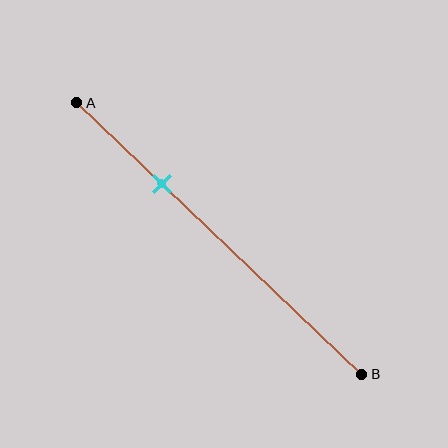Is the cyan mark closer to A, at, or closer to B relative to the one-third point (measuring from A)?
The cyan mark is closer to point A than the one-third point of segment AB.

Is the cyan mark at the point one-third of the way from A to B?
No, the mark is at about 30% from A, not at the 33% one-third point.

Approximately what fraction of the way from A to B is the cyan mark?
The cyan mark is approximately 30% of the way from A to B.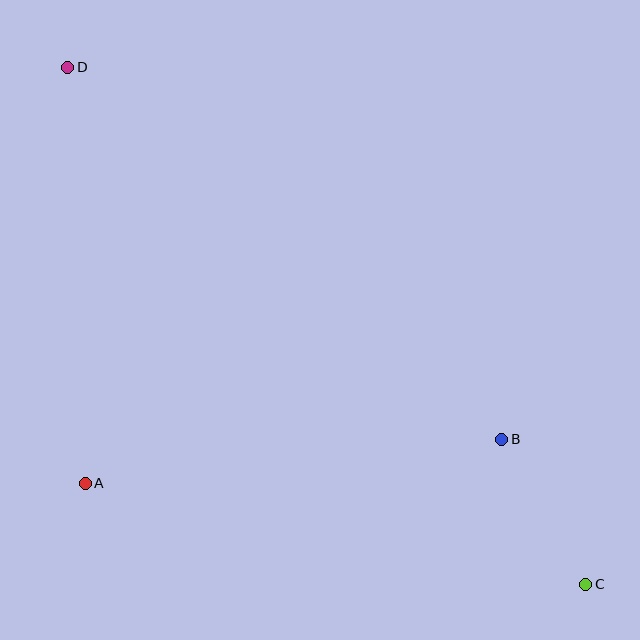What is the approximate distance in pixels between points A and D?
The distance between A and D is approximately 417 pixels.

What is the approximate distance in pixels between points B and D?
The distance between B and D is approximately 572 pixels.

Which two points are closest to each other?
Points B and C are closest to each other.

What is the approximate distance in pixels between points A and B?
The distance between A and B is approximately 419 pixels.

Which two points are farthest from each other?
Points C and D are farthest from each other.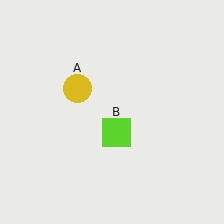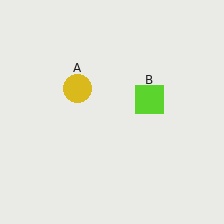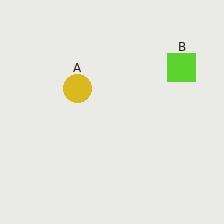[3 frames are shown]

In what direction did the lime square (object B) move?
The lime square (object B) moved up and to the right.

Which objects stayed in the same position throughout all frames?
Yellow circle (object A) remained stationary.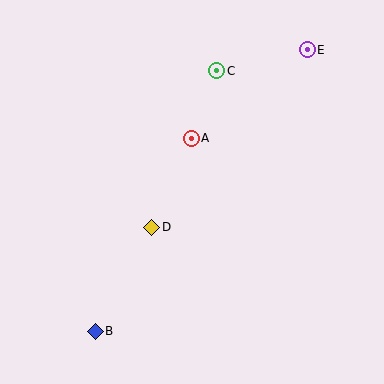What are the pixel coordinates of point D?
Point D is at (152, 227).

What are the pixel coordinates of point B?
Point B is at (95, 331).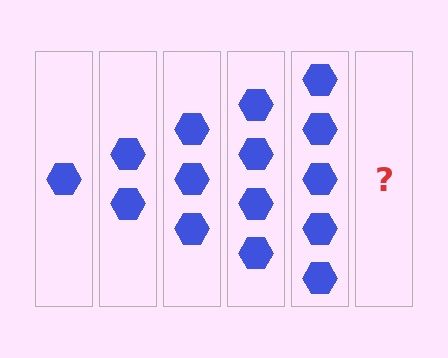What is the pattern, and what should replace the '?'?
The pattern is that each step adds one more hexagon. The '?' should be 6 hexagons.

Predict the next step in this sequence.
The next step is 6 hexagons.